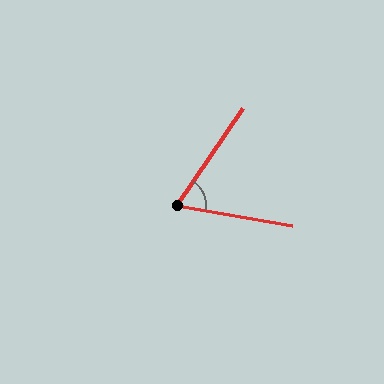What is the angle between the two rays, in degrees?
Approximately 66 degrees.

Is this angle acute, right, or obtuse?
It is acute.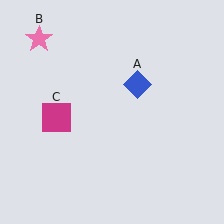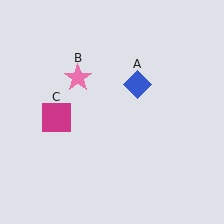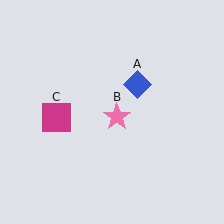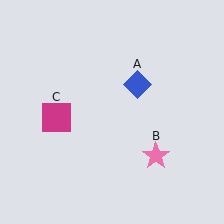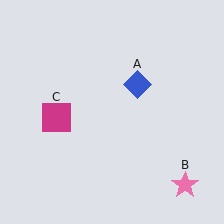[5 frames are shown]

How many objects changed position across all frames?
1 object changed position: pink star (object B).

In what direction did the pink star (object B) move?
The pink star (object B) moved down and to the right.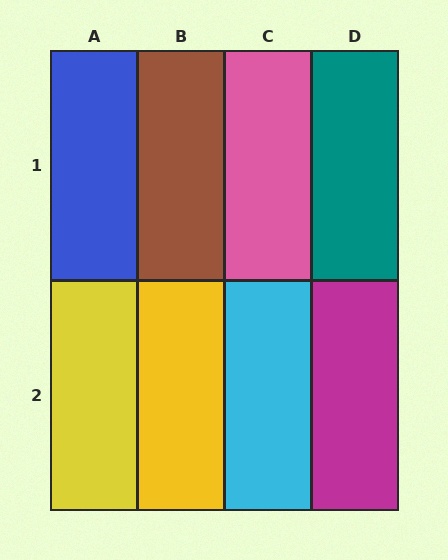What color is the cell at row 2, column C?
Cyan.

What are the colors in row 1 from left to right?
Blue, brown, pink, teal.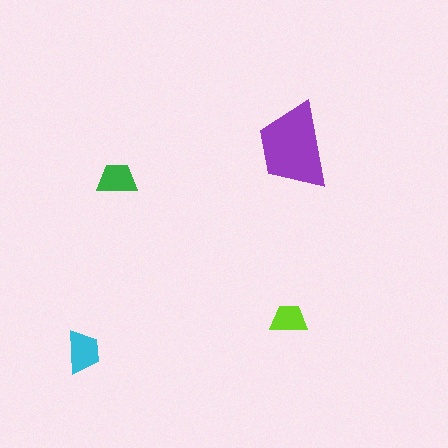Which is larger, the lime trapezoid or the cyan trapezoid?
The cyan one.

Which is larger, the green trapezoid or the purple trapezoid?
The purple one.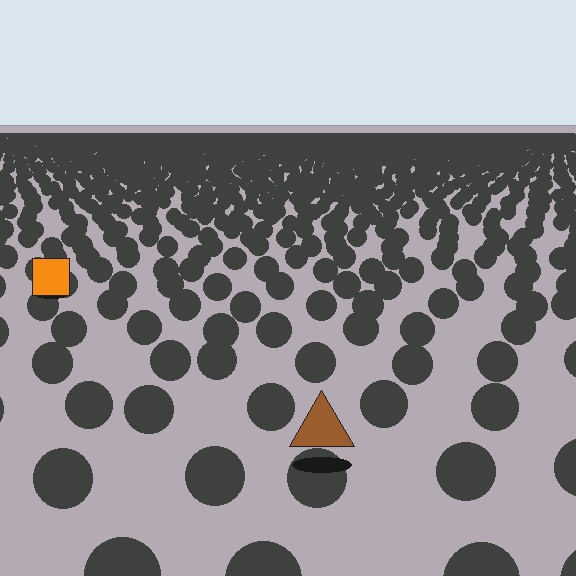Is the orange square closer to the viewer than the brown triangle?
No. The brown triangle is closer — you can tell from the texture gradient: the ground texture is coarser near it.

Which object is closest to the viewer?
The brown triangle is closest. The texture marks near it are larger and more spread out.